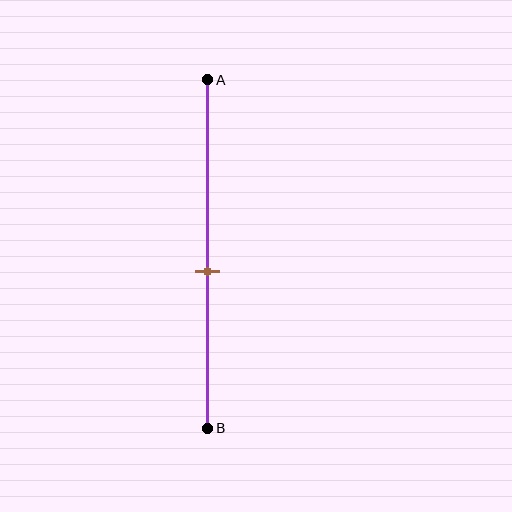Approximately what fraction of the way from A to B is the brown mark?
The brown mark is approximately 55% of the way from A to B.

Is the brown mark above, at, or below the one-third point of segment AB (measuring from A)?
The brown mark is below the one-third point of segment AB.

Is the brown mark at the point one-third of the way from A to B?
No, the mark is at about 55% from A, not at the 33% one-third point.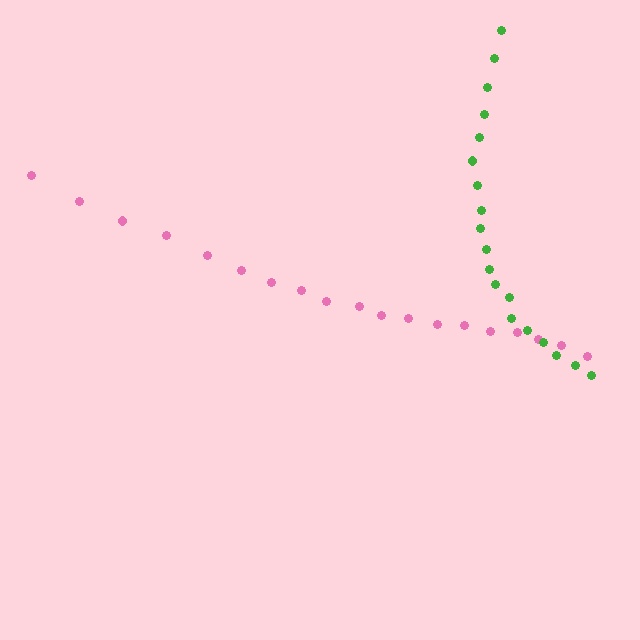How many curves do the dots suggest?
There are 2 distinct paths.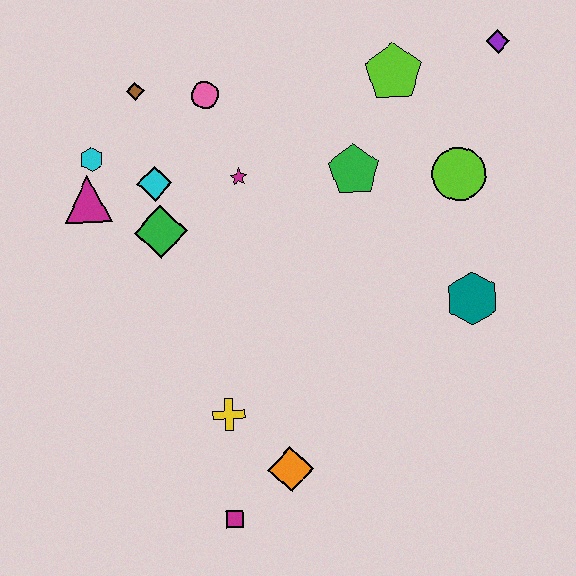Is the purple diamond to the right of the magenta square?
Yes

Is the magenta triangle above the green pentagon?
No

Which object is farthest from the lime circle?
The magenta square is farthest from the lime circle.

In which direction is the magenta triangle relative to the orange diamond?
The magenta triangle is above the orange diamond.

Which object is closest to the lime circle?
The green pentagon is closest to the lime circle.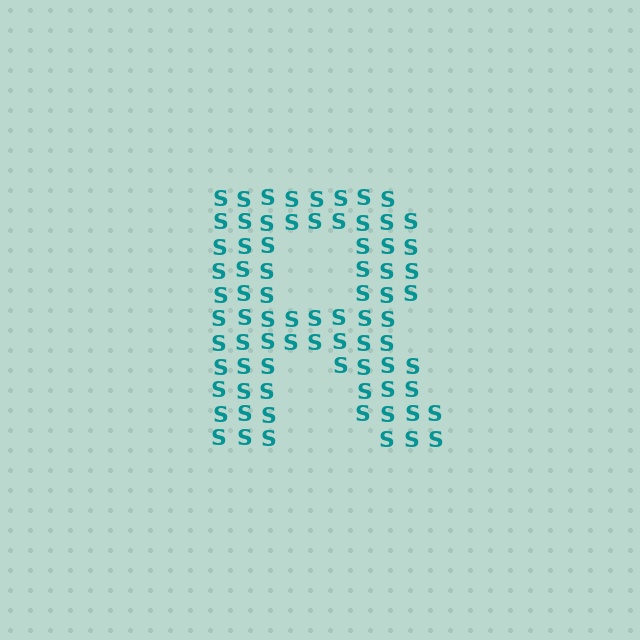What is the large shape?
The large shape is the letter R.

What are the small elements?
The small elements are letter S's.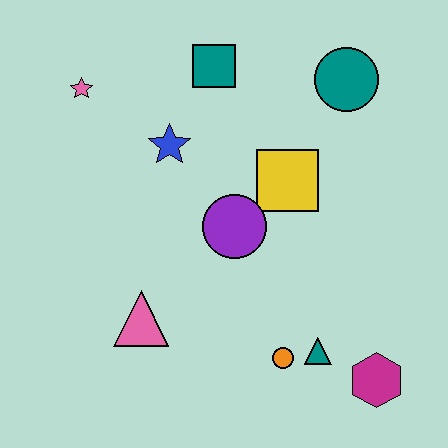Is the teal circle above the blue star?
Yes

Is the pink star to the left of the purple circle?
Yes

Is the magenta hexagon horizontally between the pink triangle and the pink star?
No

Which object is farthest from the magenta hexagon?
The pink star is farthest from the magenta hexagon.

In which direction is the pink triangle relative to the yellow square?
The pink triangle is to the left of the yellow square.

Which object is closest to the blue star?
The teal square is closest to the blue star.